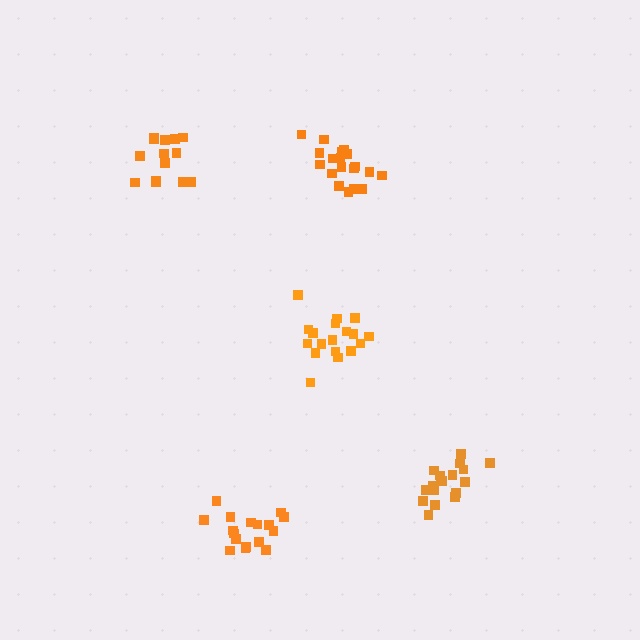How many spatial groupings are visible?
There are 5 spatial groupings.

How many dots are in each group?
Group 1: 18 dots, Group 2: 14 dots, Group 3: 18 dots, Group 4: 20 dots, Group 5: 17 dots (87 total).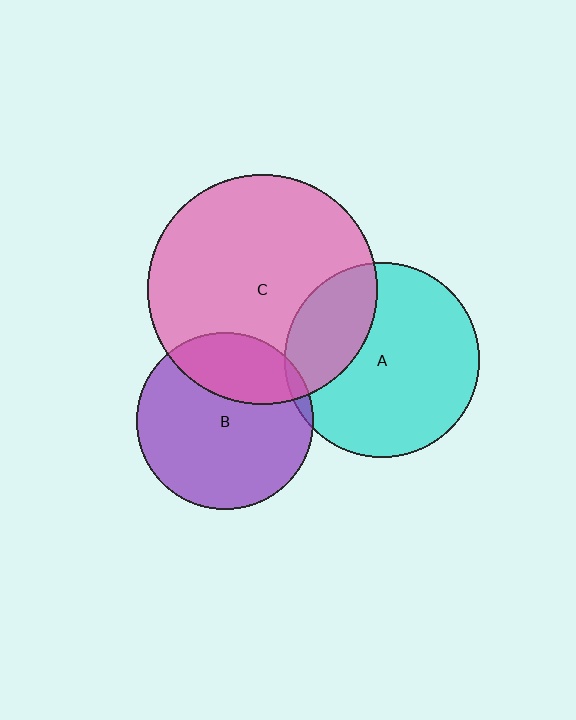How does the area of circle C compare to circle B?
Approximately 1.7 times.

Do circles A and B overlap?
Yes.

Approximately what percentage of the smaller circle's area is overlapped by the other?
Approximately 5%.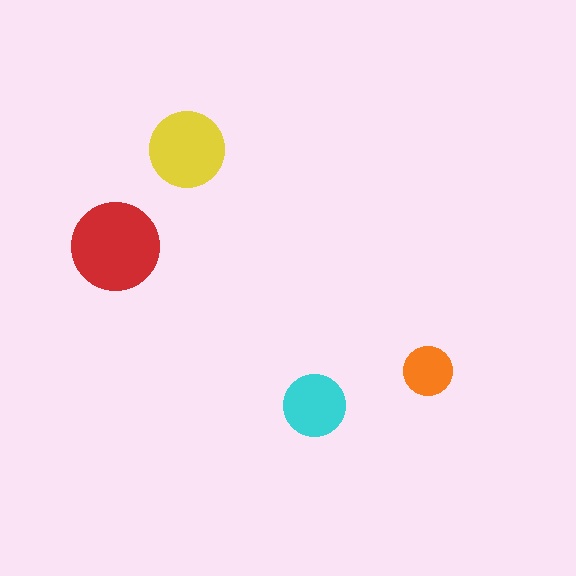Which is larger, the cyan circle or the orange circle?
The cyan one.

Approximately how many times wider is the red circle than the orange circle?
About 2 times wider.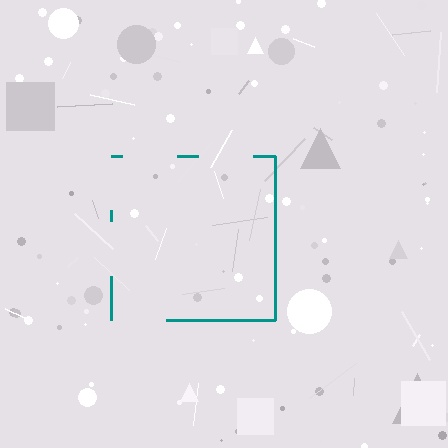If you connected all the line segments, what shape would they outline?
They would outline a square.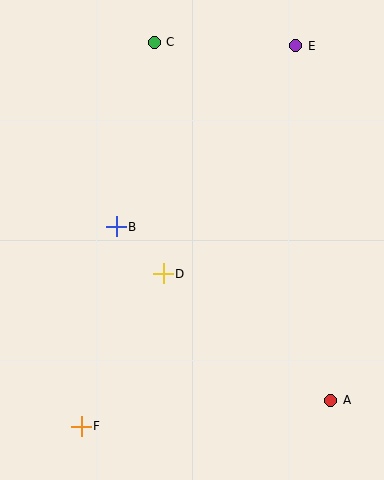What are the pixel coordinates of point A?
Point A is at (331, 400).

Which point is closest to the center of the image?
Point D at (163, 274) is closest to the center.